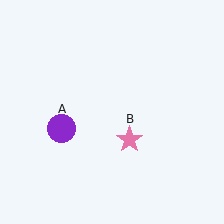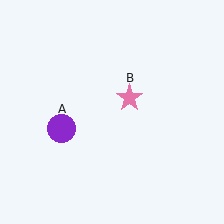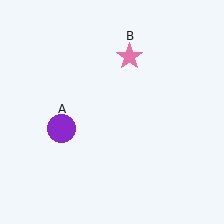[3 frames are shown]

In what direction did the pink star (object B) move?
The pink star (object B) moved up.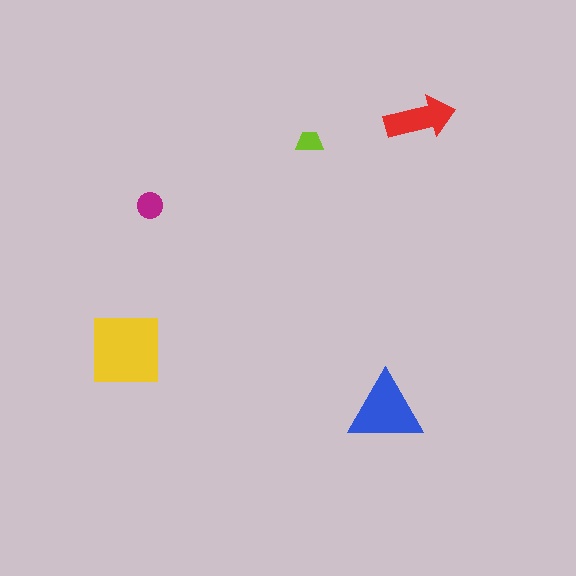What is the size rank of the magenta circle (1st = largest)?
4th.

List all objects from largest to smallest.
The yellow square, the blue triangle, the red arrow, the magenta circle, the lime trapezoid.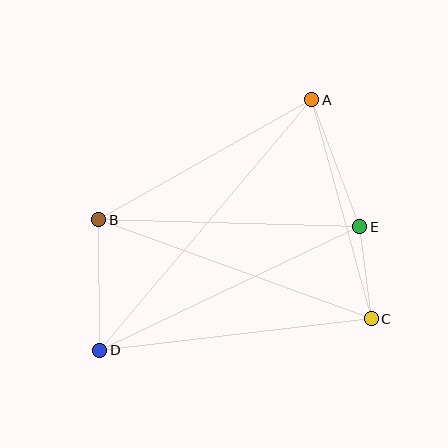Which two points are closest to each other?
Points C and E are closest to each other.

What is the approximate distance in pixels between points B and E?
The distance between B and E is approximately 261 pixels.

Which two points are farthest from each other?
Points A and D are farthest from each other.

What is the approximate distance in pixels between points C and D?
The distance between C and D is approximately 273 pixels.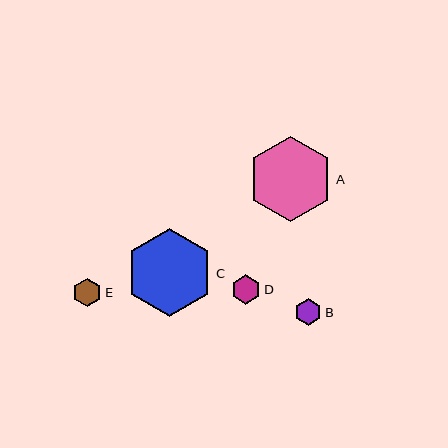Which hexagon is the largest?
Hexagon C is the largest with a size of approximately 88 pixels.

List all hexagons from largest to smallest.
From largest to smallest: C, A, D, E, B.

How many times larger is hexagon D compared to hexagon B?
Hexagon D is approximately 1.1 times the size of hexagon B.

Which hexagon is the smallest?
Hexagon B is the smallest with a size of approximately 27 pixels.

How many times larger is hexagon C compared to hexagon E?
Hexagon C is approximately 3.1 times the size of hexagon E.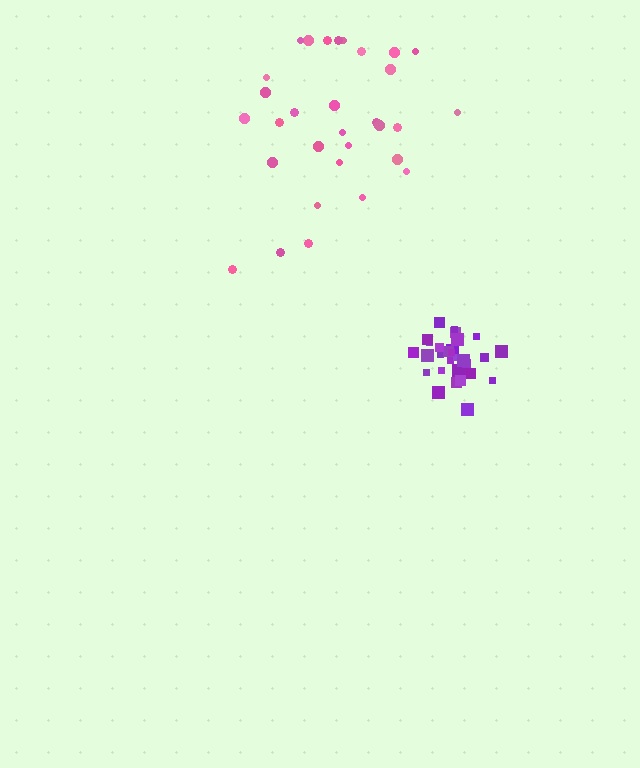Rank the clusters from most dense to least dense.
purple, pink.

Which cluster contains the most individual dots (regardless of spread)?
Pink (31).